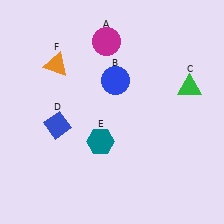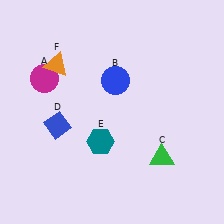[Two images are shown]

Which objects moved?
The objects that moved are: the magenta circle (A), the green triangle (C).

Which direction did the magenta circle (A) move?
The magenta circle (A) moved left.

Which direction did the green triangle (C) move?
The green triangle (C) moved down.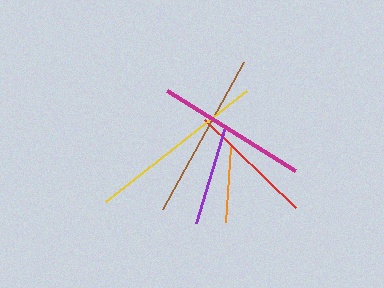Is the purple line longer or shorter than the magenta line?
The magenta line is longer than the purple line.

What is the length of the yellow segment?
The yellow segment is approximately 179 pixels long.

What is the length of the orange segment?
The orange segment is approximately 75 pixels long.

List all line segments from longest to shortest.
From longest to shortest: yellow, brown, magenta, red, purple, orange.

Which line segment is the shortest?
The orange line is the shortest at approximately 75 pixels.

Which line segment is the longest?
The yellow line is the longest at approximately 179 pixels.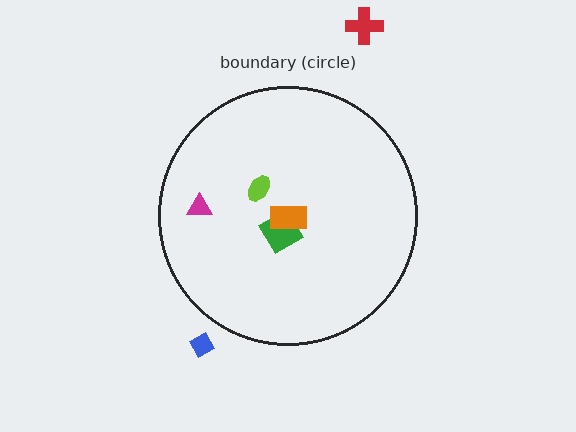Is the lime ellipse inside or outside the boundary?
Inside.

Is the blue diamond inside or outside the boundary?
Outside.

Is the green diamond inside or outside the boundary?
Inside.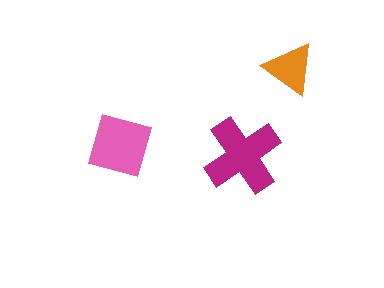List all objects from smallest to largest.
The orange triangle, the pink square, the magenta cross.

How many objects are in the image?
There are 3 objects in the image.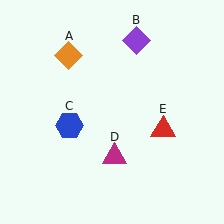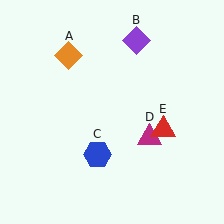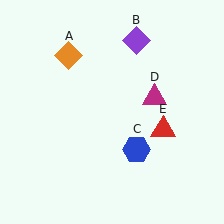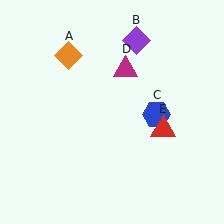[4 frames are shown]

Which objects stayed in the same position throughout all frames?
Orange diamond (object A) and purple diamond (object B) and red triangle (object E) remained stationary.